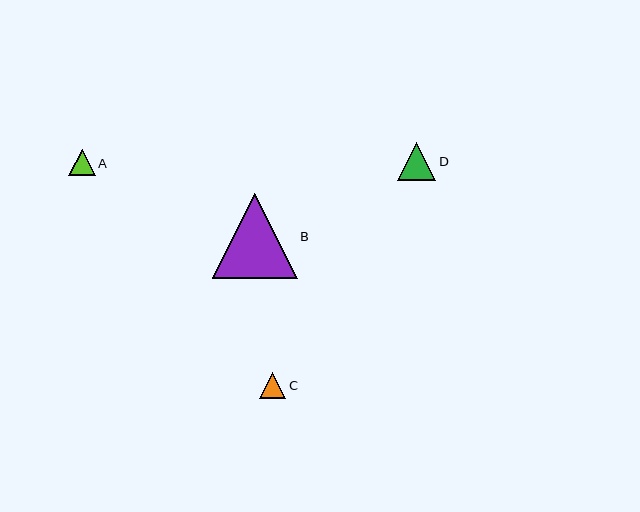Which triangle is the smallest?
Triangle C is the smallest with a size of approximately 26 pixels.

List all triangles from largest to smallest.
From largest to smallest: B, D, A, C.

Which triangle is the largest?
Triangle B is the largest with a size of approximately 85 pixels.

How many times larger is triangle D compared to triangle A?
Triangle D is approximately 1.4 times the size of triangle A.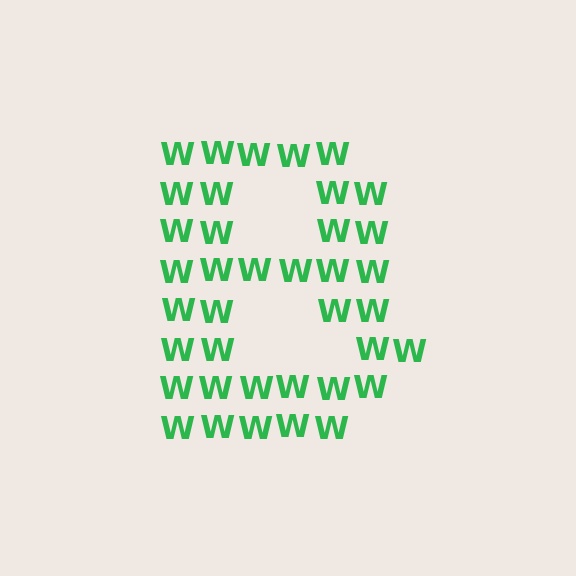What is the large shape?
The large shape is the letter B.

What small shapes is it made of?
It is made of small letter W's.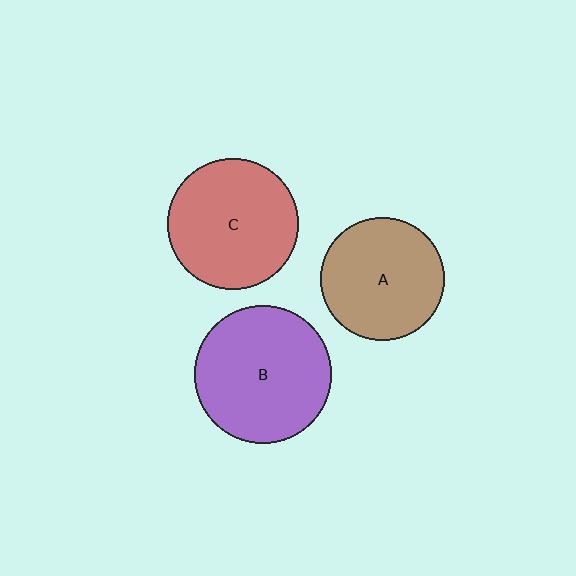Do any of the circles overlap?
No, none of the circles overlap.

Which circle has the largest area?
Circle B (purple).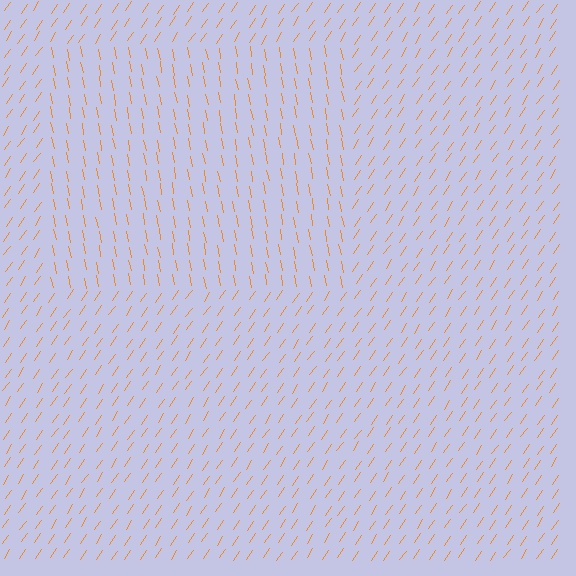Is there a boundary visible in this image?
Yes, there is a texture boundary formed by a change in line orientation.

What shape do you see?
I see a rectangle.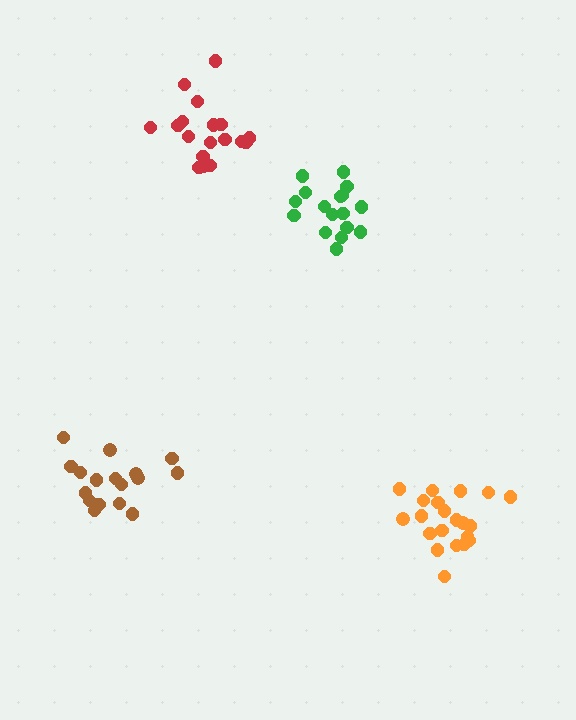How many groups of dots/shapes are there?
There are 4 groups.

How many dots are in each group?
Group 1: 18 dots, Group 2: 17 dots, Group 3: 21 dots, Group 4: 17 dots (73 total).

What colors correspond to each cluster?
The clusters are colored: red, green, orange, brown.